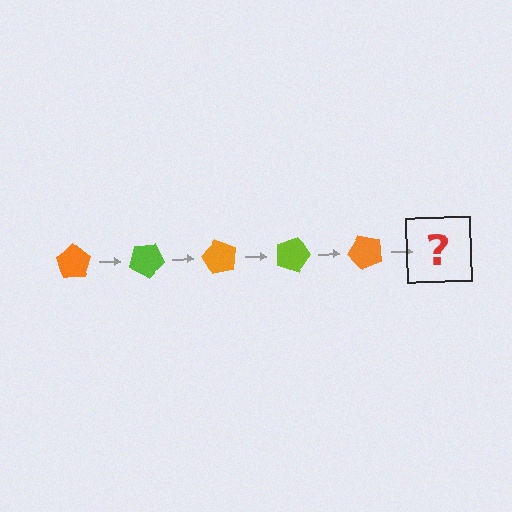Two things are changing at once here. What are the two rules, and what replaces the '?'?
The two rules are that it rotates 30 degrees each step and the color cycles through orange and lime. The '?' should be a lime pentagon, rotated 150 degrees from the start.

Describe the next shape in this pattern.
It should be a lime pentagon, rotated 150 degrees from the start.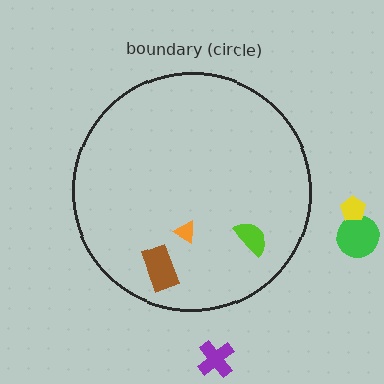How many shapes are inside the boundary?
3 inside, 3 outside.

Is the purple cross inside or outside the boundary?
Outside.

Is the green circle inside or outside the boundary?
Outside.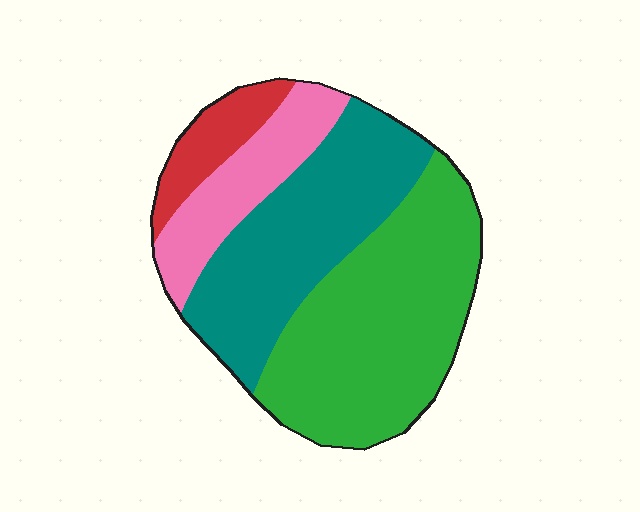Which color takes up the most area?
Green, at roughly 45%.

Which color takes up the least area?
Red, at roughly 10%.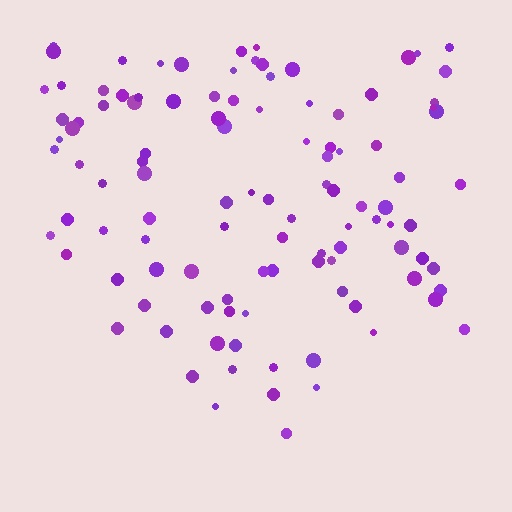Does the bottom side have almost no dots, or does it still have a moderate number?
Still a moderate number, just noticeably fewer than the top.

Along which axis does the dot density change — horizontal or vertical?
Vertical.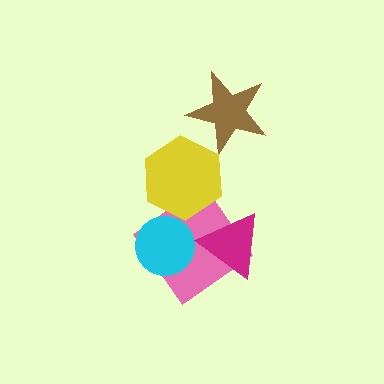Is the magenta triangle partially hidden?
No, no other shape covers it.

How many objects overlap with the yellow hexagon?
1 object overlaps with the yellow hexagon.